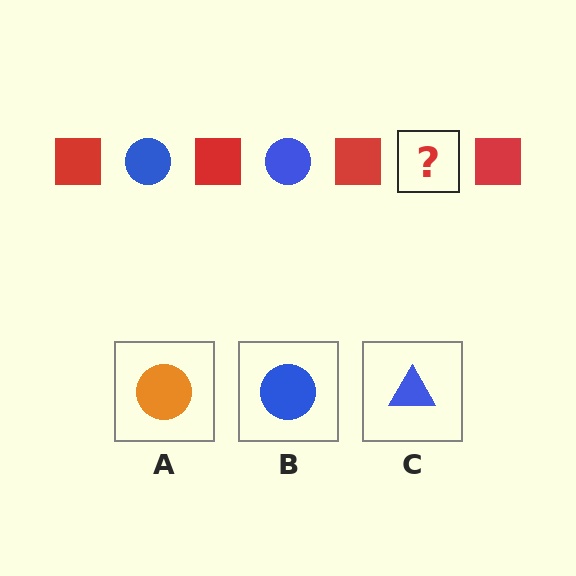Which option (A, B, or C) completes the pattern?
B.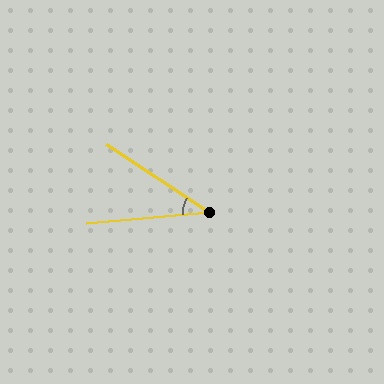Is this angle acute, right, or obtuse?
It is acute.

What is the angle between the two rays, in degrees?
Approximately 38 degrees.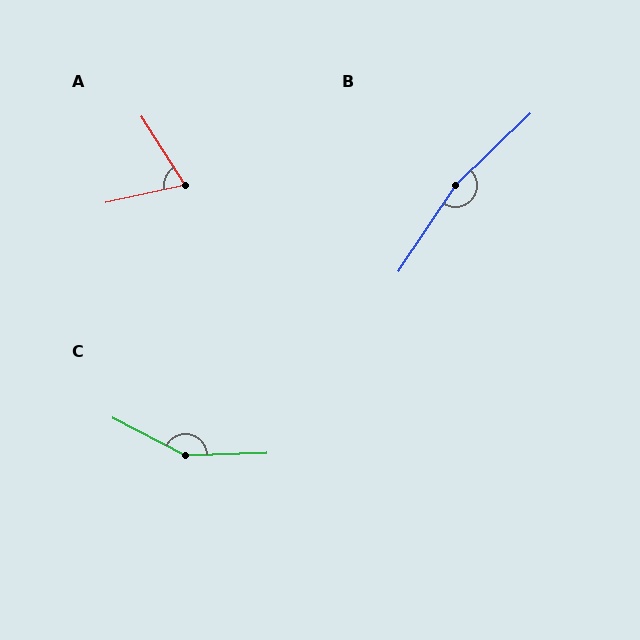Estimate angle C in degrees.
Approximately 151 degrees.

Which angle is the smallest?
A, at approximately 70 degrees.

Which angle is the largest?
B, at approximately 167 degrees.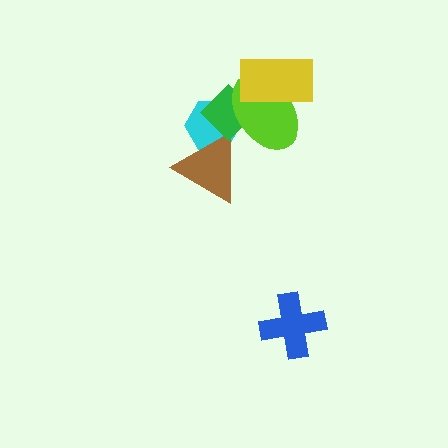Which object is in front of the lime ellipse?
The yellow rectangle is in front of the lime ellipse.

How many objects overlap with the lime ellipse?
3 objects overlap with the lime ellipse.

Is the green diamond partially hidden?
Yes, it is partially covered by another shape.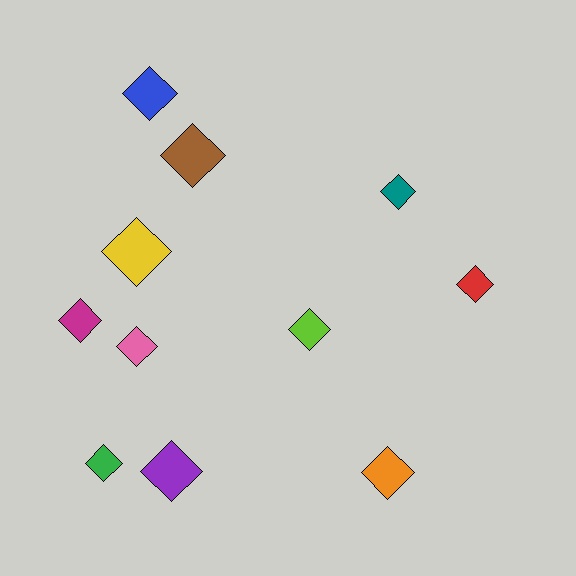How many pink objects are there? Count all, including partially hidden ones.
There is 1 pink object.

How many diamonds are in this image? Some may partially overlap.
There are 11 diamonds.